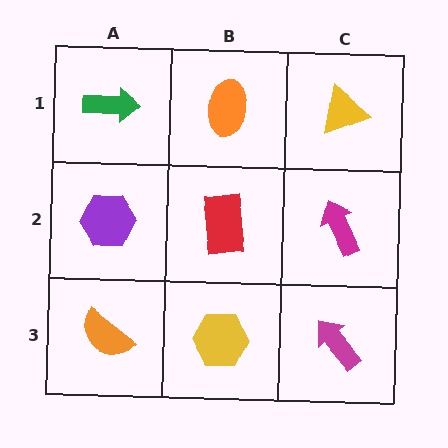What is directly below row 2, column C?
A magenta arrow.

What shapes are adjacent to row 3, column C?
A magenta arrow (row 2, column C), a yellow hexagon (row 3, column B).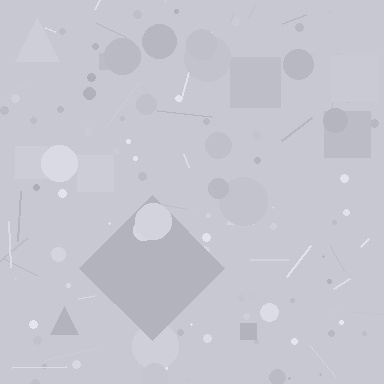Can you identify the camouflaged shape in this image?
The camouflaged shape is a diamond.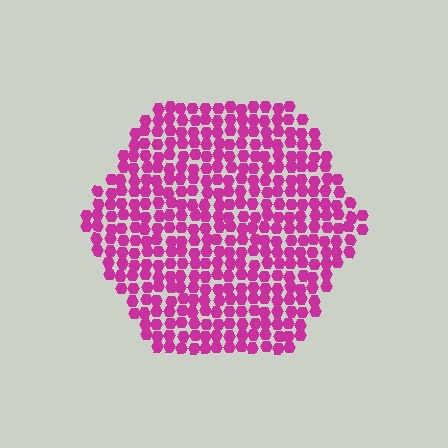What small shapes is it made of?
It is made of small hexagons.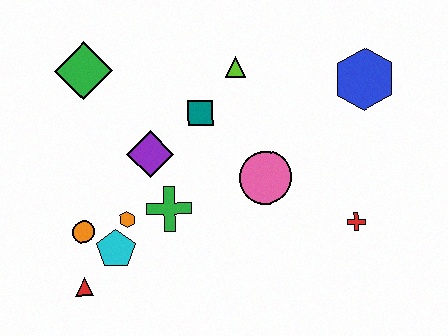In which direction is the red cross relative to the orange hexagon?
The red cross is to the right of the orange hexagon.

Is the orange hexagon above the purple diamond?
No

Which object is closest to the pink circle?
The teal square is closest to the pink circle.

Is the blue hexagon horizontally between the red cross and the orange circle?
No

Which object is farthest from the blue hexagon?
The red triangle is farthest from the blue hexagon.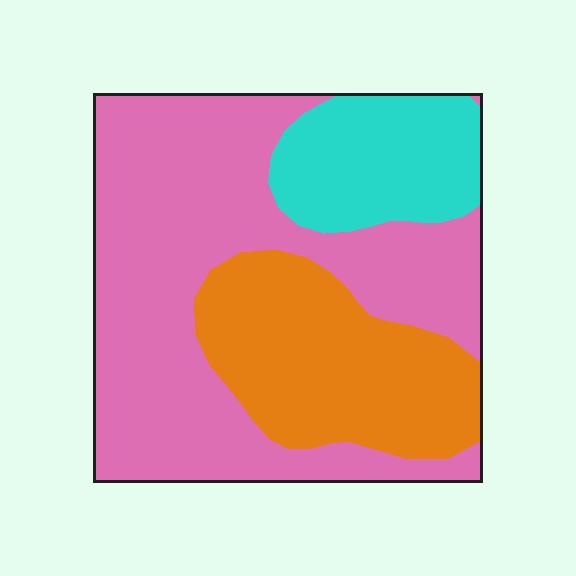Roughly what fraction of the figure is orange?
Orange takes up between a sixth and a third of the figure.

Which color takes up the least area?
Cyan, at roughly 15%.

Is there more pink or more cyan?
Pink.